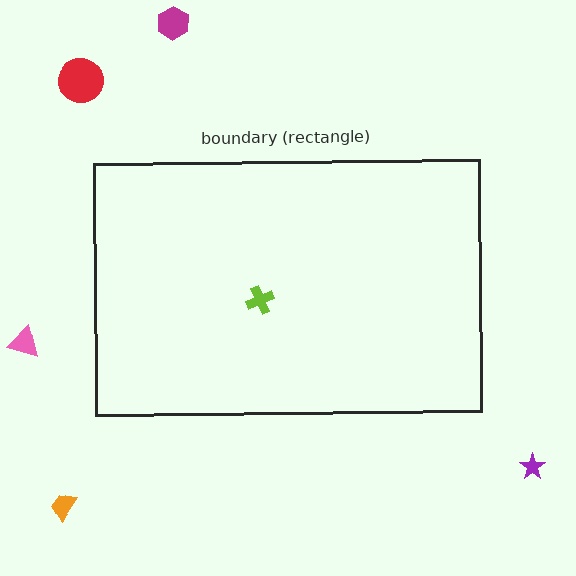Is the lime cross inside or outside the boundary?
Inside.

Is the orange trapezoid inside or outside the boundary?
Outside.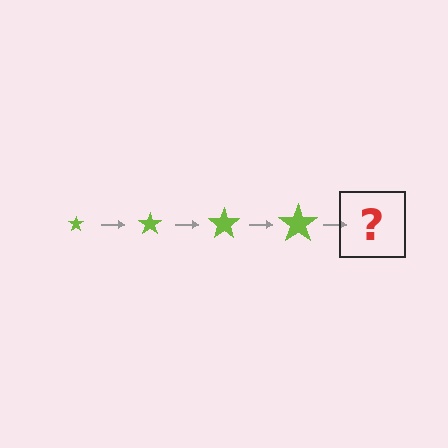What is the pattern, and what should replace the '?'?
The pattern is that the star gets progressively larger each step. The '?' should be a lime star, larger than the previous one.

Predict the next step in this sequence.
The next step is a lime star, larger than the previous one.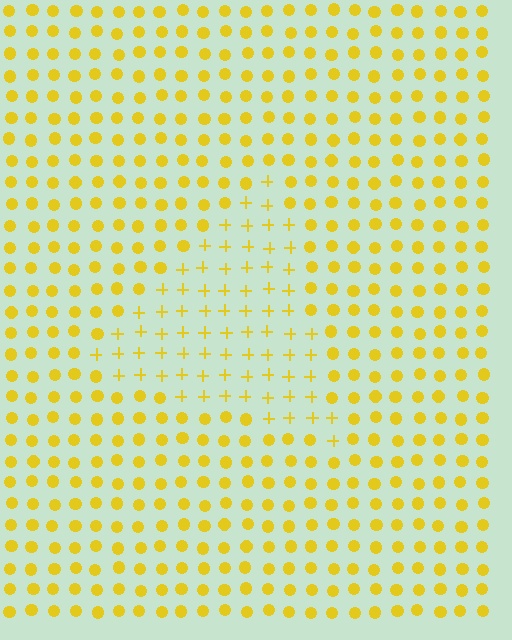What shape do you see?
I see a triangle.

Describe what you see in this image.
The image is filled with small yellow elements arranged in a uniform grid. A triangle-shaped region contains plus signs, while the surrounding area contains circles. The boundary is defined purely by the change in element shape.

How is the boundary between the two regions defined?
The boundary is defined by a change in element shape: plus signs inside vs. circles outside. All elements share the same color and spacing.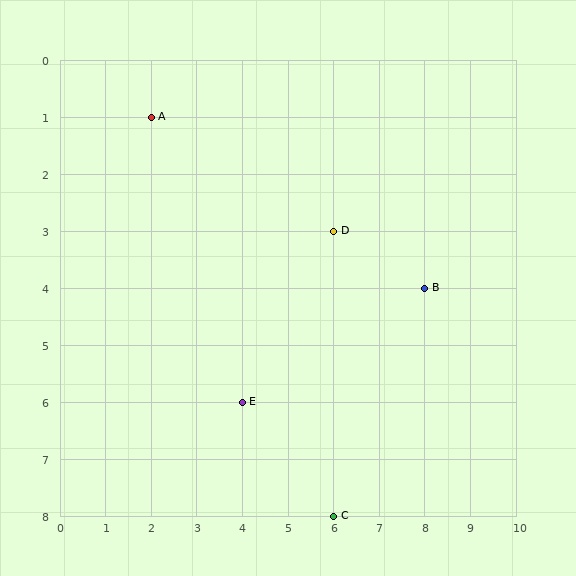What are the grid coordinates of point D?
Point D is at grid coordinates (6, 3).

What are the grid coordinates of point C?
Point C is at grid coordinates (6, 8).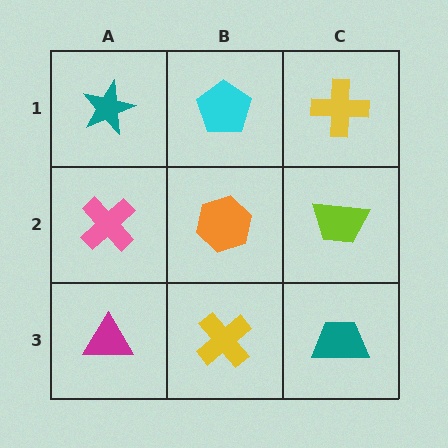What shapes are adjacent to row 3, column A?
A pink cross (row 2, column A), a yellow cross (row 3, column B).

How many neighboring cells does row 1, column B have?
3.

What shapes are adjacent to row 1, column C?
A lime trapezoid (row 2, column C), a cyan pentagon (row 1, column B).